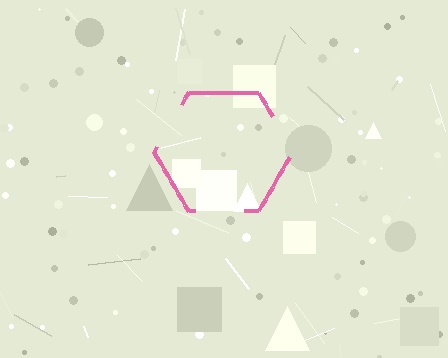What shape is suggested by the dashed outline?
The dashed outline suggests a hexagon.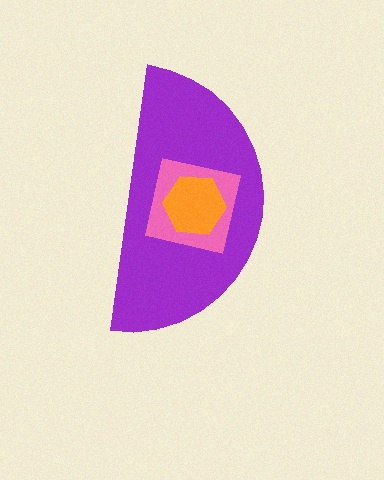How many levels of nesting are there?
3.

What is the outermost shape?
The purple semicircle.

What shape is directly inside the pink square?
The orange hexagon.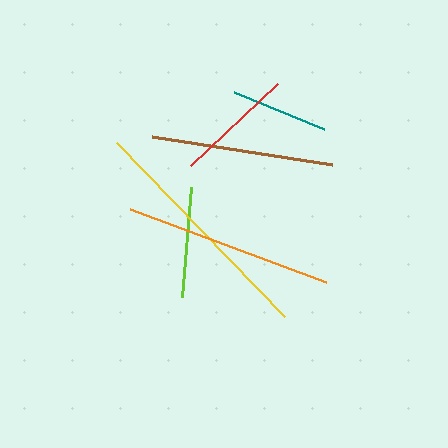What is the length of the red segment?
The red segment is approximately 120 pixels long.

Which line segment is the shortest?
The teal line is the shortest at approximately 97 pixels.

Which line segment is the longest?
The yellow line is the longest at approximately 242 pixels.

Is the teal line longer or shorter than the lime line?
The lime line is longer than the teal line.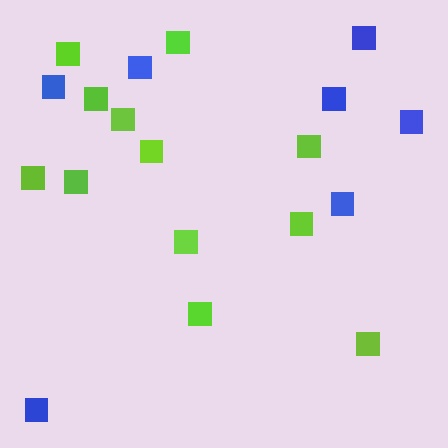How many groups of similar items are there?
There are 2 groups: one group of lime squares (12) and one group of blue squares (7).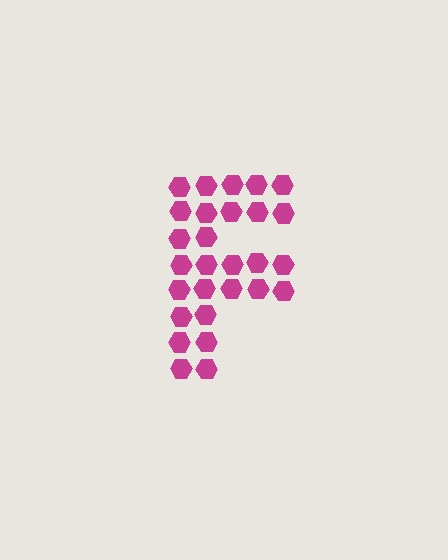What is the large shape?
The large shape is the letter F.